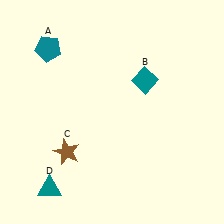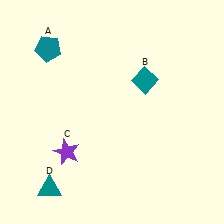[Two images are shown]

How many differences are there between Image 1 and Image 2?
There is 1 difference between the two images.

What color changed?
The star (C) changed from brown in Image 1 to purple in Image 2.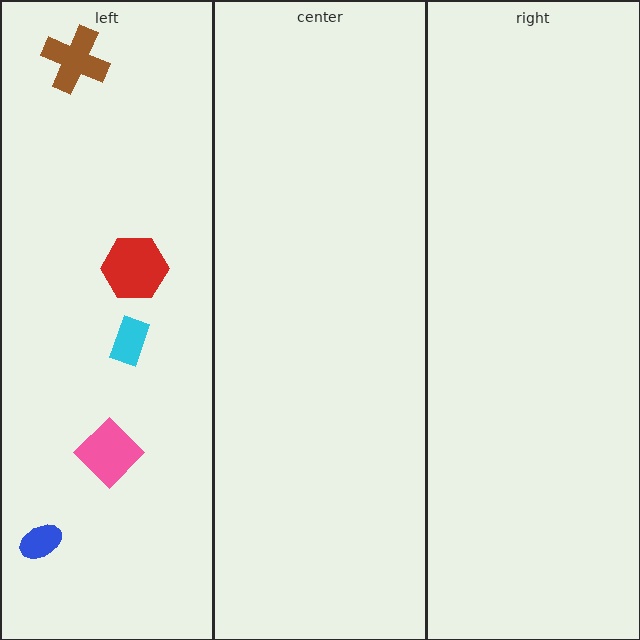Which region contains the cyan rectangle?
The left region.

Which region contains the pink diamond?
The left region.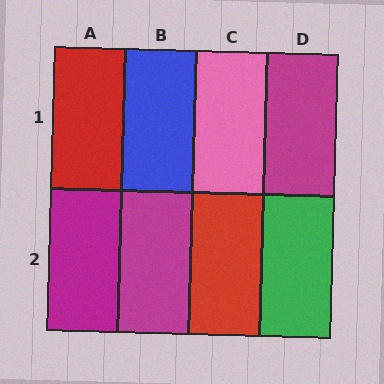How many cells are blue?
1 cell is blue.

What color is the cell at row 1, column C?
Pink.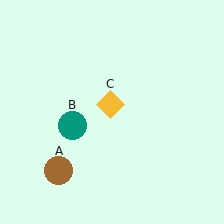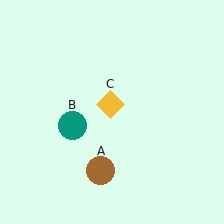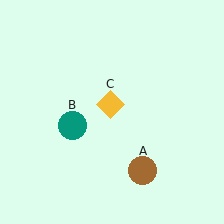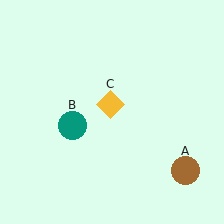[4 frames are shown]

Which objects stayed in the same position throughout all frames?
Teal circle (object B) and yellow diamond (object C) remained stationary.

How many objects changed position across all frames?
1 object changed position: brown circle (object A).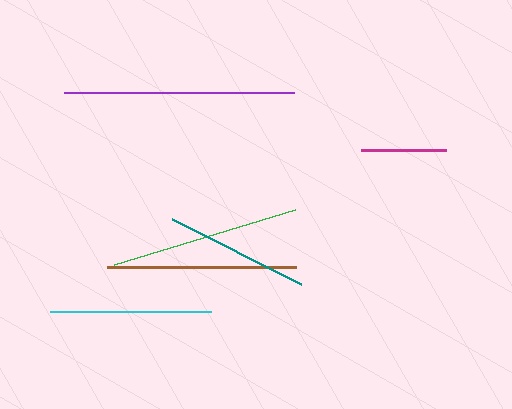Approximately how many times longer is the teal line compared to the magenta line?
The teal line is approximately 1.7 times the length of the magenta line.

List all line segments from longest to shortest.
From longest to shortest: purple, brown, green, cyan, teal, magenta.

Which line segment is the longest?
The purple line is the longest at approximately 229 pixels.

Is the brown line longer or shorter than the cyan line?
The brown line is longer than the cyan line.